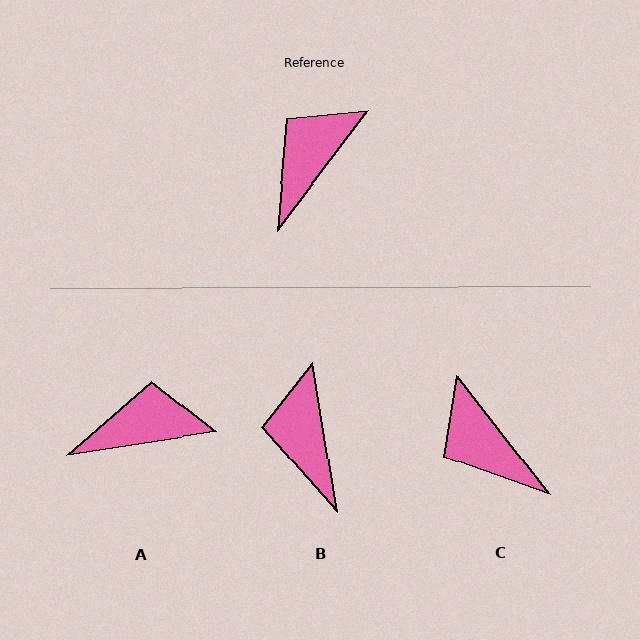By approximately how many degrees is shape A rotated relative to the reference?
Approximately 44 degrees clockwise.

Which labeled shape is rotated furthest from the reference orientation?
C, about 76 degrees away.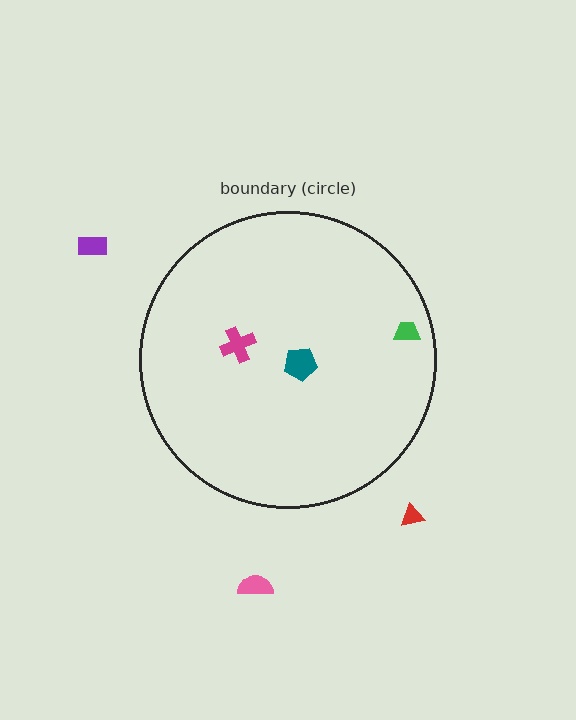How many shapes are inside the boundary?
3 inside, 3 outside.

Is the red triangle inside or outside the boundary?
Outside.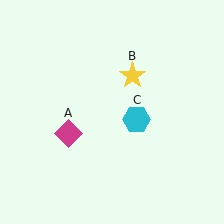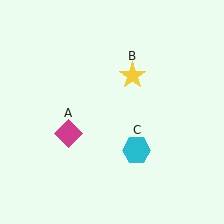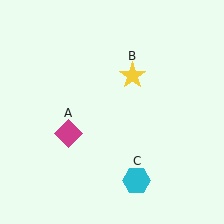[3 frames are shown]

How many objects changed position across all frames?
1 object changed position: cyan hexagon (object C).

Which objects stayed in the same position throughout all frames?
Magenta diamond (object A) and yellow star (object B) remained stationary.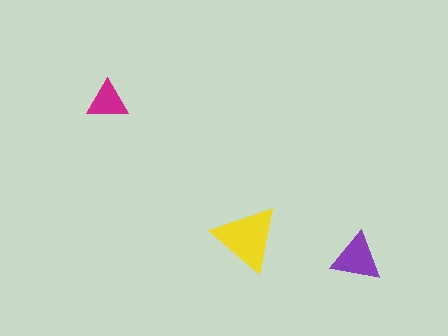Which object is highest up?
The magenta triangle is topmost.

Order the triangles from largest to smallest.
the yellow one, the purple one, the magenta one.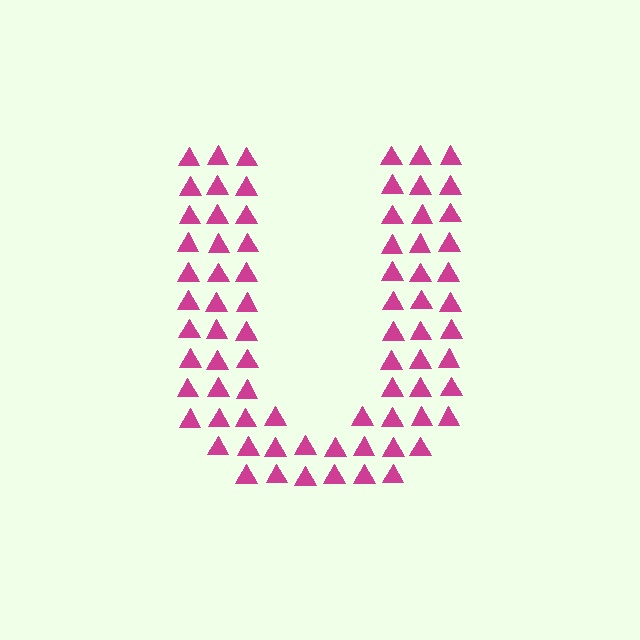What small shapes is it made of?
It is made of small triangles.